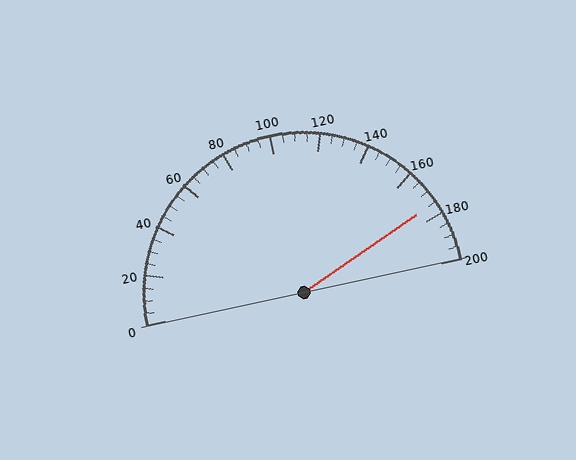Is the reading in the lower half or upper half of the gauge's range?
The reading is in the upper half of the range (0 to 200).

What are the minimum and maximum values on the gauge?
The gauge ranges from 0 to 200.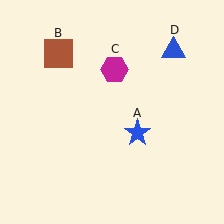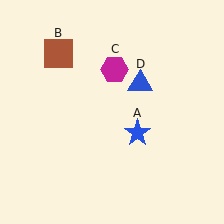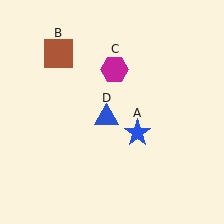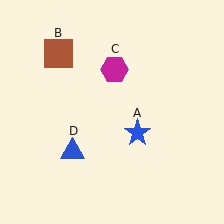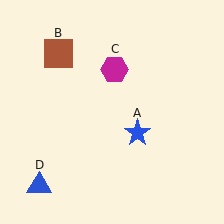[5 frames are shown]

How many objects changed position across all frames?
1 object changed position: blue triangle (object D).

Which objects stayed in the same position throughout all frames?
Blue star (object A) and brown square (object B) and magenta hexagon (object C) remained stationary.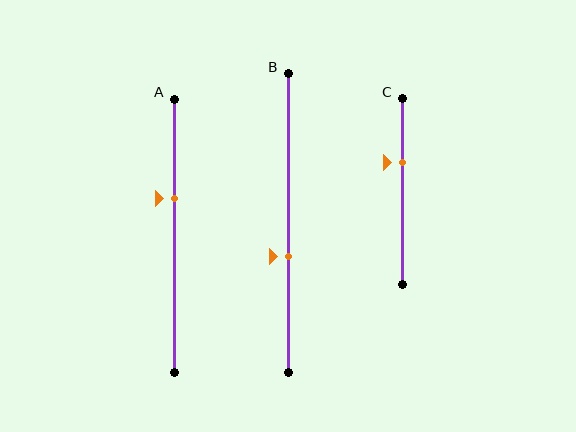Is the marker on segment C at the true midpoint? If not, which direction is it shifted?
No, the marker on segment C is shifted upward by about 16% of the segment length.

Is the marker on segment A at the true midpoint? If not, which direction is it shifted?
No, the marker on segment A is shifted upward by about 13% of the segment length.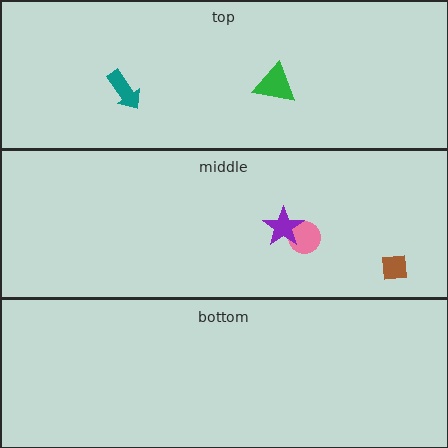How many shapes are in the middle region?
3.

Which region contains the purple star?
The middle region.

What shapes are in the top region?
The green triangle, the teal arrow.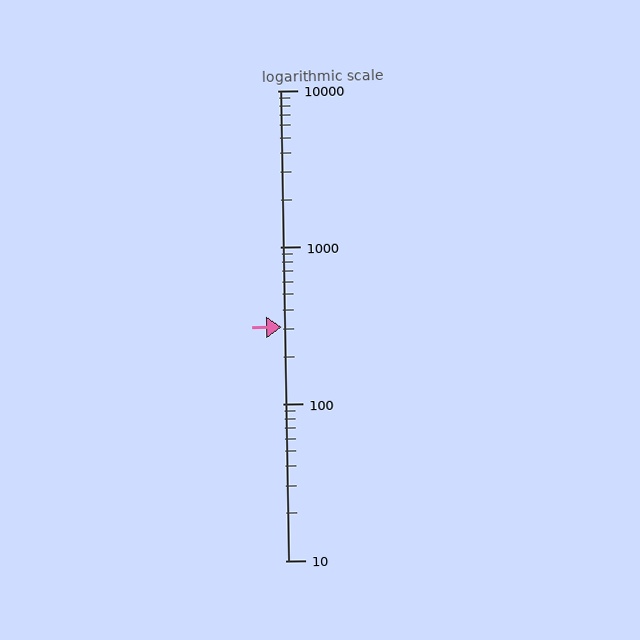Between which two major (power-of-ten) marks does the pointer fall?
The pointer is between 100 and 1000.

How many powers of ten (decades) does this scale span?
The scale spans 3 decades, from 10 to 10000.